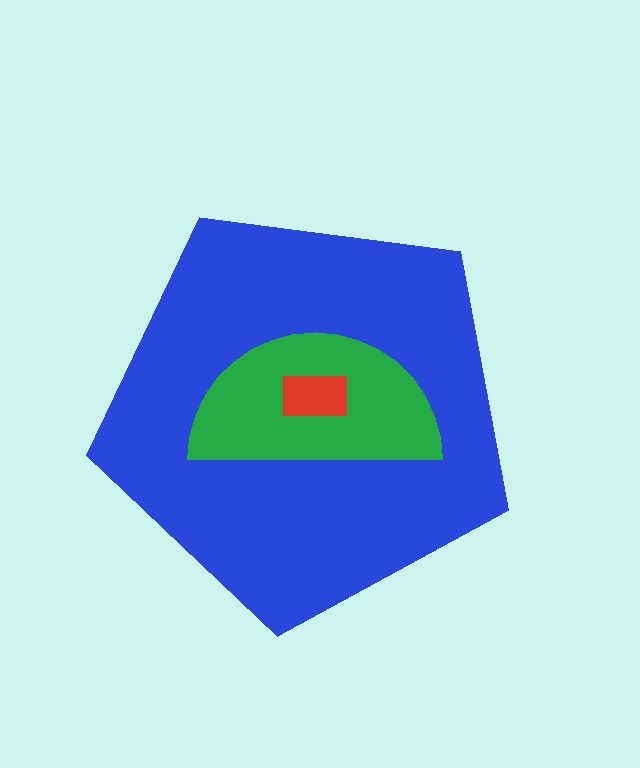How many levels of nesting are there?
3.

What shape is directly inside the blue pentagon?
The green semicircle.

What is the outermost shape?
The blue pentagon.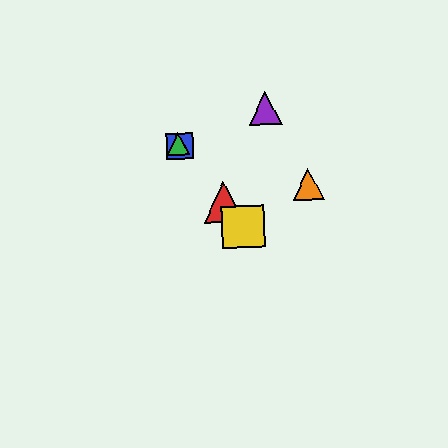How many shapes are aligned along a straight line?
4 shapes (the red triangle, the blue square, the green triangle, the yellow square) are aligned along a straight line.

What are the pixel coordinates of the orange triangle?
The orange triangle is at (308, 184).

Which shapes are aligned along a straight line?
The red triangle, the blue square, the green triangle, the yellow square are aligned along a straight line.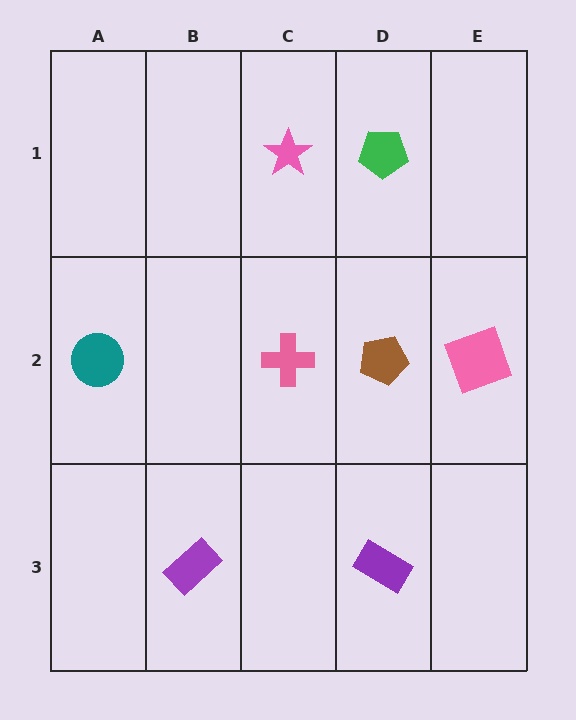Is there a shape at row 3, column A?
No, that cell is empty.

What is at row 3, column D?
A purple rectangle.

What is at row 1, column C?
A pink star.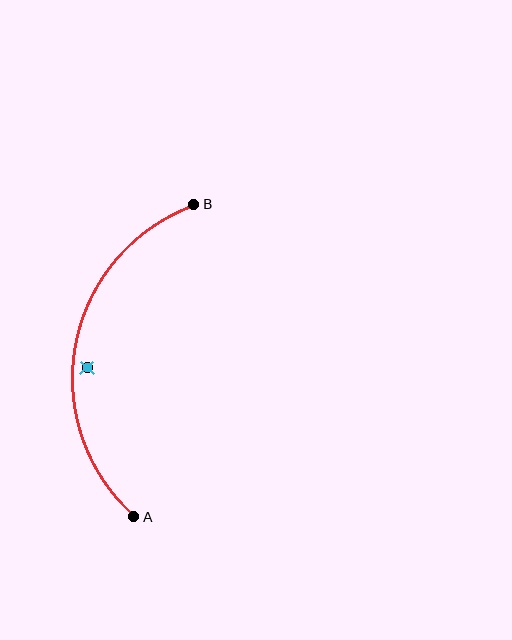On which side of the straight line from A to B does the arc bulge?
The arc bulges to the left of the straight line connecting A and B.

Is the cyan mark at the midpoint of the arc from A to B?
No — the cyan mark does not lie on the arc at all. It sits slightly inside the curve.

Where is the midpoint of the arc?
The arc midpoint is the point on the curve farthest from the straight line joining A and B. It sits to the left of that line.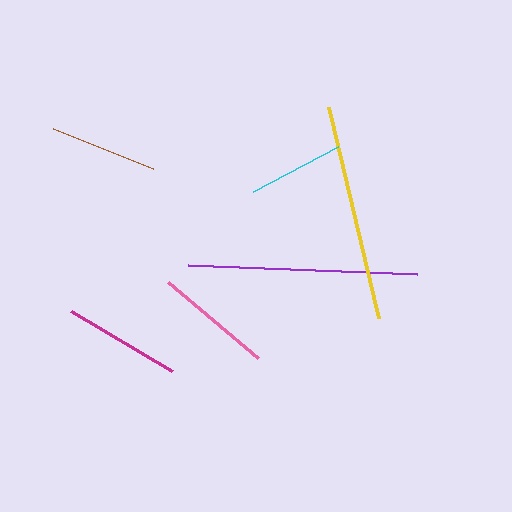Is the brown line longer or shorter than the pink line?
The pink line is longer than the brown line.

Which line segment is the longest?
The purple line is the longest at approximately 229 pixels.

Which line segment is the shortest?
The cyan line is the shortest at approximately 96 pixels.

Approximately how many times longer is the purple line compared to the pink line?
The purple line is approximately 1.9 times the length of the pink line.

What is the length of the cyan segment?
The cyan segment is approximately 96 pixels long.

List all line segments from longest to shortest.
From longest to shortest: purple, yellow, pink, magenta, brown, cyan.